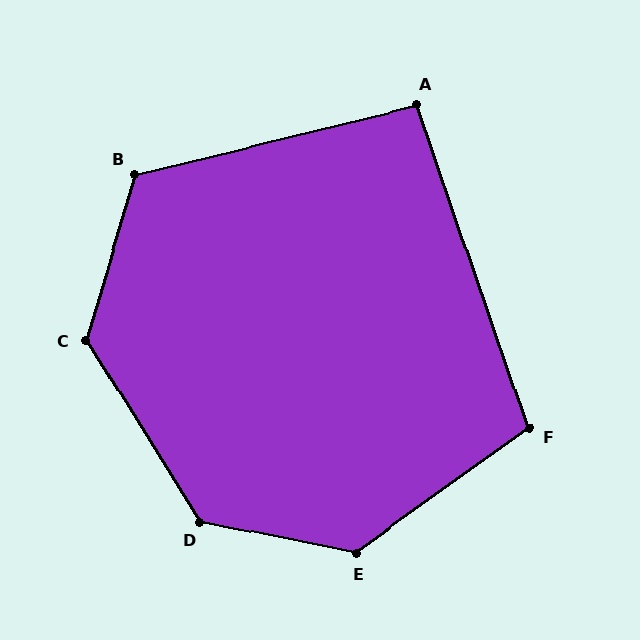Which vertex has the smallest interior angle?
A, at approximately 95 degrees.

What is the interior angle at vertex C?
Approximately 131 degrees (obtuse).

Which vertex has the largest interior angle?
E, at approximately 133 degrees.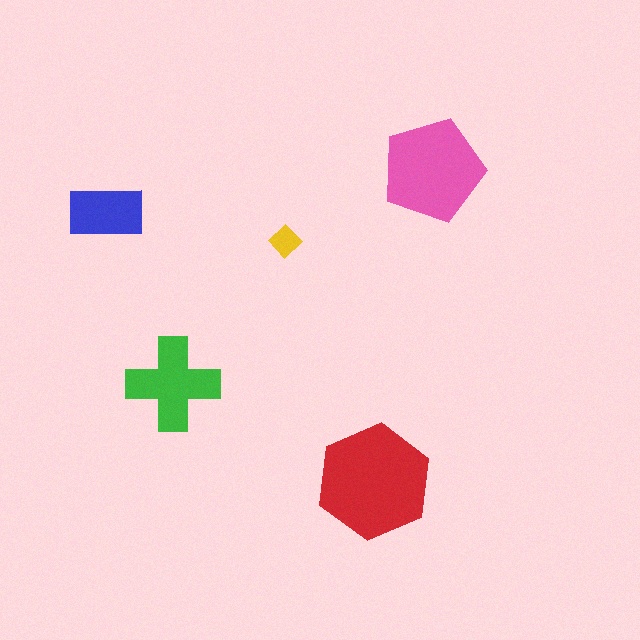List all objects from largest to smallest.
The red hexagon, the pink pentagon, the green cross, the blue rectangle, the yellow diamond.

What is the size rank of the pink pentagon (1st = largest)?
2nd.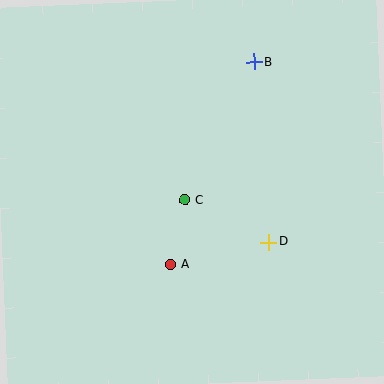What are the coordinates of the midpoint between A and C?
The midpoint between A and C is at (178, 232).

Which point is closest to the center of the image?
Point C at (185, 200) is closest to the center.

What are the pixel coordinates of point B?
Point B is at (254, 62).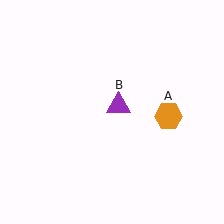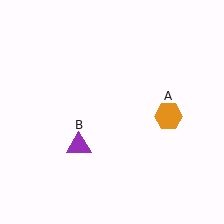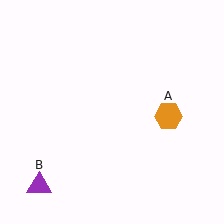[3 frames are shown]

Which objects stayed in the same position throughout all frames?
Orange hexagon (object A) remained stationary.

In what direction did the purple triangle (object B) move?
The purple triangle (object B) moved down and to the left.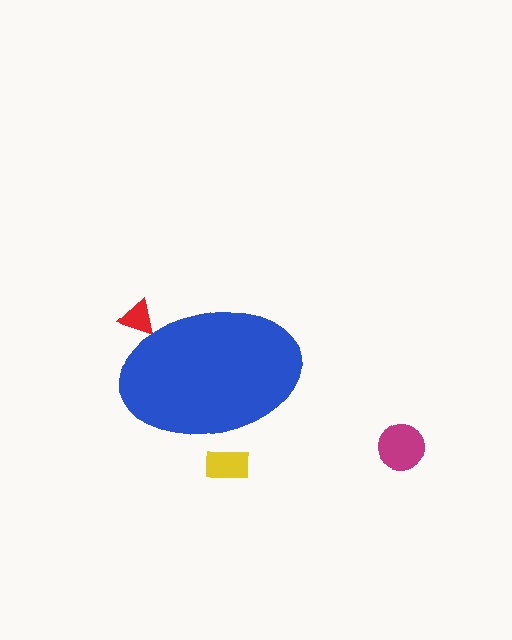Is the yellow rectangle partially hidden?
Yes, the yellow rectangle is partially hidden behind the blue ellipse.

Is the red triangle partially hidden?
Yes, the red triangle is partially hidden behind the blue ellipse.